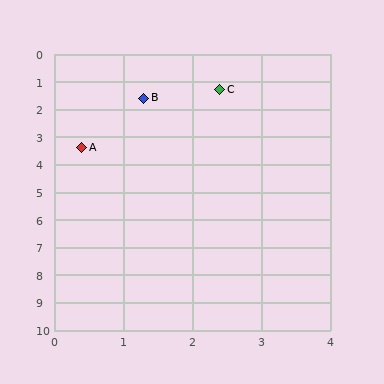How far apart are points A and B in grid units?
Points A and B are about 2.0 grid units apart.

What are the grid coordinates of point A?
Point A is at approximately (0.4, 3.4).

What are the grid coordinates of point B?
Point B is at approximately (1.3, 1.6).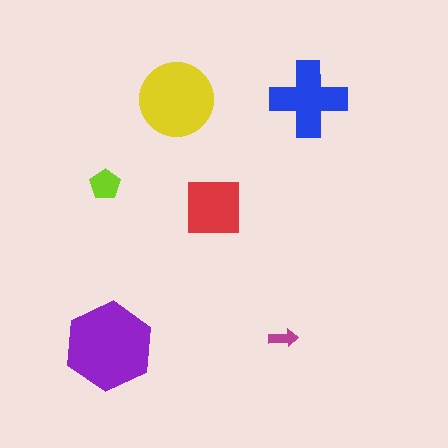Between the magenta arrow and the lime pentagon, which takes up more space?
The lime pentagon.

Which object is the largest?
The purple hexagon.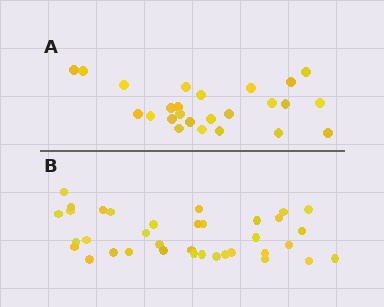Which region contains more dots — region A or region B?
Region B (the bottom region) has more dots.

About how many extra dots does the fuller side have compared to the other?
Region B has roughly 12 or so more dots than region A.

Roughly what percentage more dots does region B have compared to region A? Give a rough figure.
About 45% more.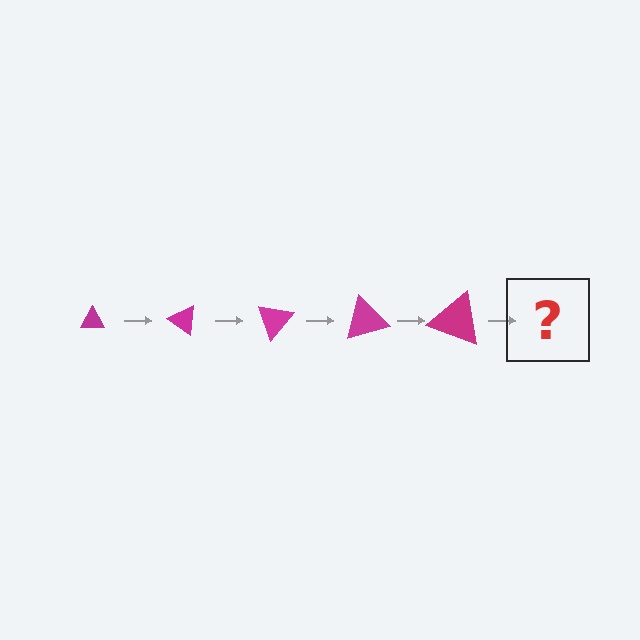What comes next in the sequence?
The next element should be a triangle, larger than the previous one and rotated 175 degrees from the start.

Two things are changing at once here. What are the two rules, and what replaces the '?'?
The two rules are that the triangle grows larger each step and it rotates 35 degrees each step. The '?' should be a triangle, larger than the previous one and rotated 175 degrees from the start.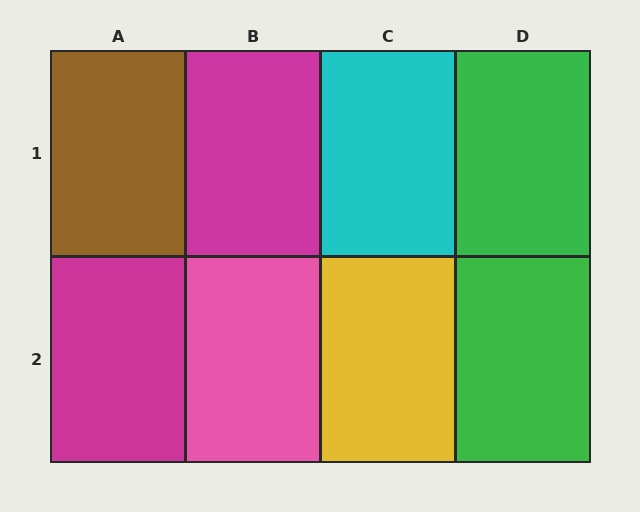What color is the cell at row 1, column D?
Green.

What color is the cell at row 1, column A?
Brown.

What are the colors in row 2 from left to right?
Magenta, pink, yellow, green.